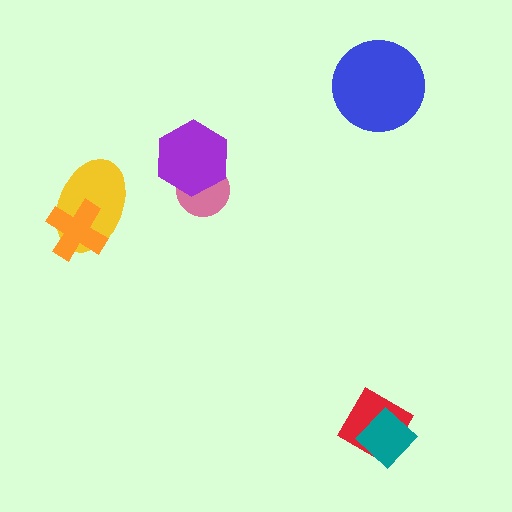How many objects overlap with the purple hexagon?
1 object overlaps with the purple hexagon.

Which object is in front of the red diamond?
The teal diamond is in front of the red diamond.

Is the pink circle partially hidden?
Yes, it is partially covered by another shape.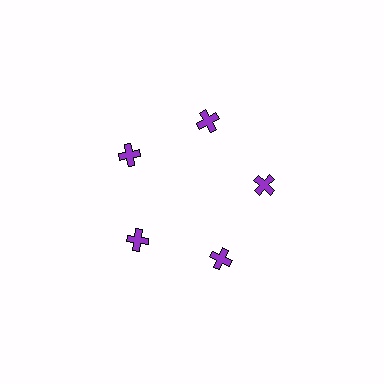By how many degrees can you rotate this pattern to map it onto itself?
The pattern maps onto itself every 72 degrees of rotation.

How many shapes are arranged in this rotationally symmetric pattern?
There are 5 shapes, arranged in 5 groups of 1.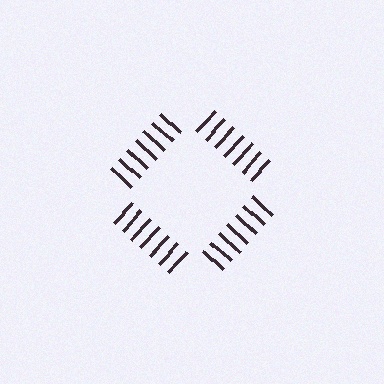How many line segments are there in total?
28 — 7 along each of the 4 edges.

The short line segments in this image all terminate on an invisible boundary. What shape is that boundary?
An illusory square — the line segments terminate on its edges but no continuous stroke is drawn.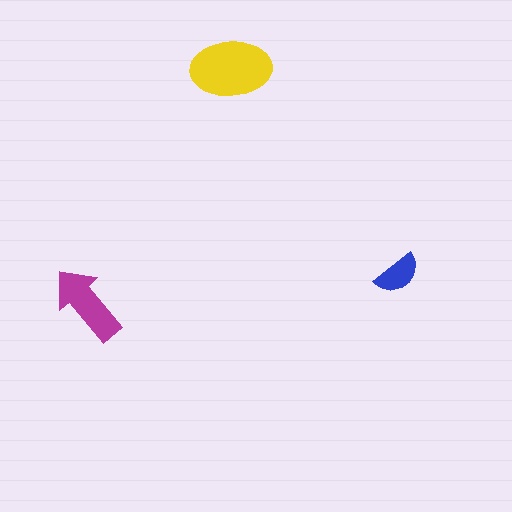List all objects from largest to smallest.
The yellow ellipse, the magenta arrow, the blue semicircle.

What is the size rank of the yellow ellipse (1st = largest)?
1st.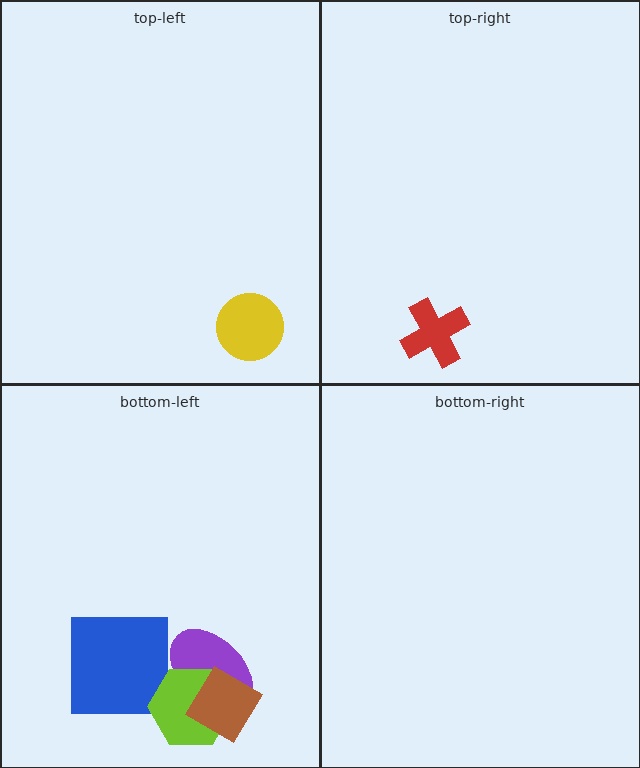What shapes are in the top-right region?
The red cross.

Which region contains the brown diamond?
The bottom-left region.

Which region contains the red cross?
The top-right region.